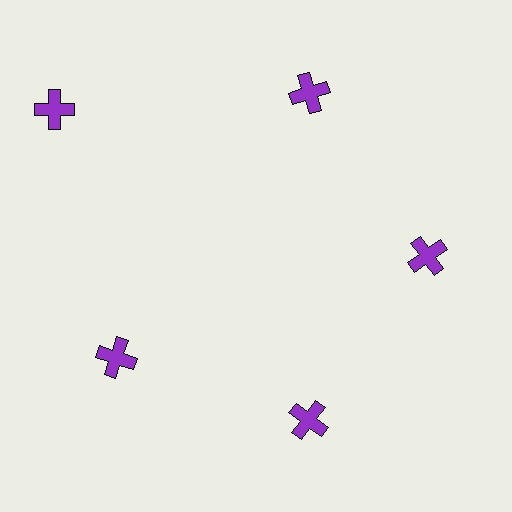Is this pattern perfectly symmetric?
No. The 5 purple crosses are arranged in a ring, but one element near the 10 o'clock position is pushed outward from the center, breaking the 5-fold rotational symmetry.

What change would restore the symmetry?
The symmetry would be restored by moving it inward, back onto the ring so that all 5 crosses sit at equal angles and equal distance from the center.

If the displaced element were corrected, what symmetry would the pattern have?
It would have 5-fold rotational symmetry — the pattern would map onto itself every 72 degrees.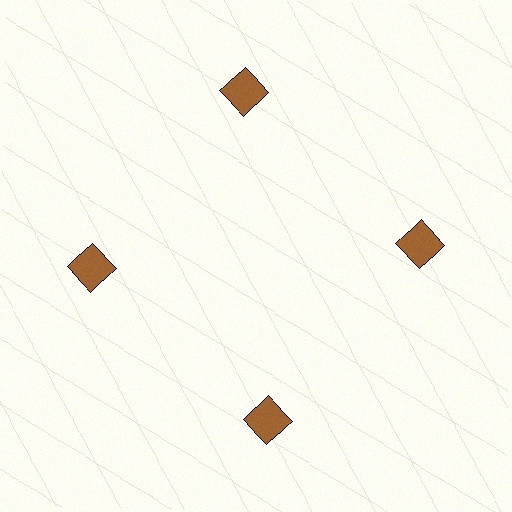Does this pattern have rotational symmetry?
Yes, this pattern has 4-fold rotational symmetry. It looks the same after rotating 90 degrees around the center.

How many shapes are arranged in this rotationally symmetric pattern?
There are 4 shapes, arranged in 4 groups of 1.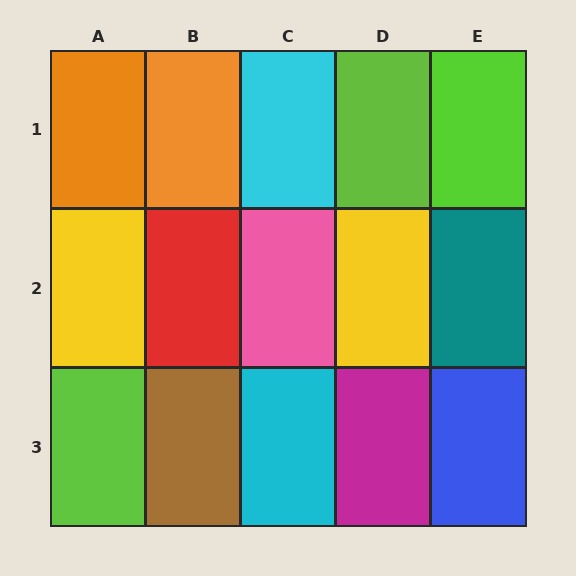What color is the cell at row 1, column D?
Lime.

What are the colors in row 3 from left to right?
Lime, brown, cyan, magenta, blue.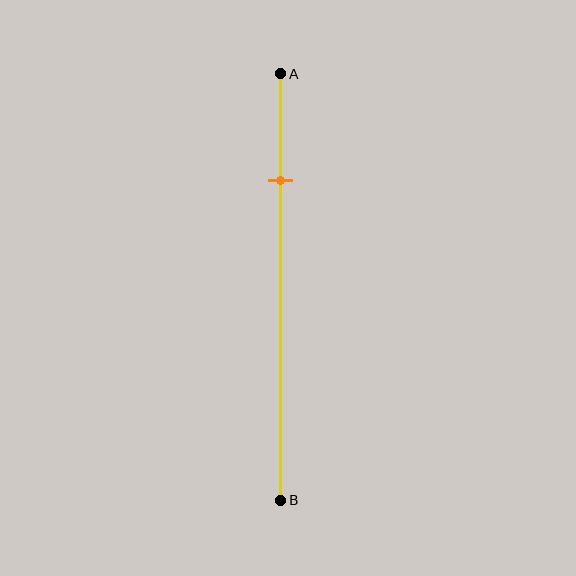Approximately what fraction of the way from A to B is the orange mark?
The orange mark is approximately 25% of the way from A to B.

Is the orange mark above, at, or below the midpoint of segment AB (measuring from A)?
The orange mark is above the midpoint of segment AB.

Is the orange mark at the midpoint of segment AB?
No, the mark is at about 25% from A, not at the 50% midpoint.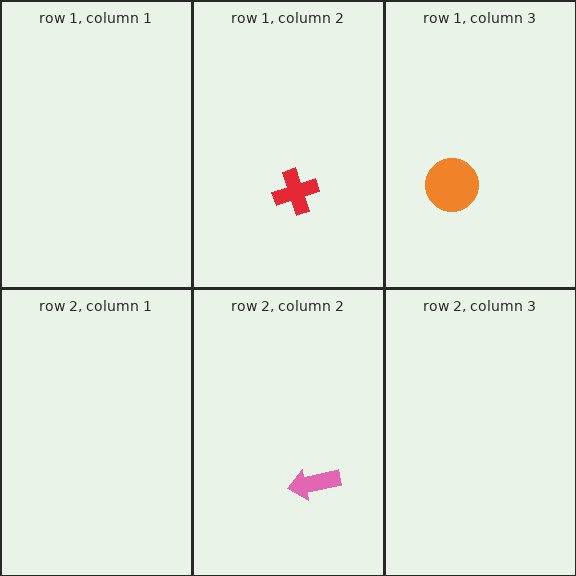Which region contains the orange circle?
The row 1, column 3 region.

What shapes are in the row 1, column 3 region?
The orange circle.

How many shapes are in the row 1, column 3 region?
1.